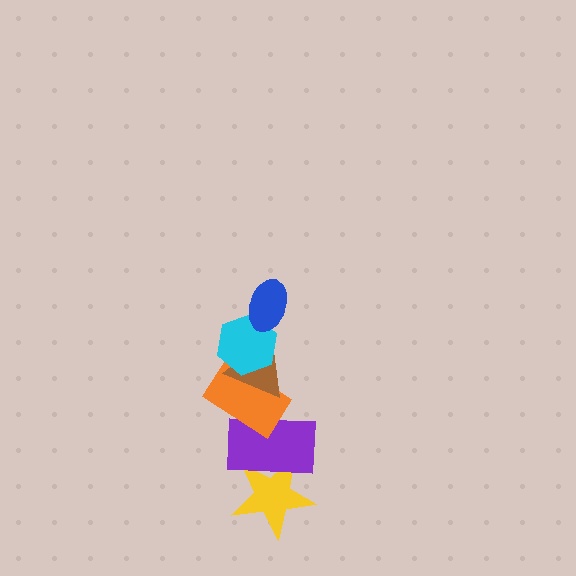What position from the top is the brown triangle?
The brown triangle is 3rd from the top.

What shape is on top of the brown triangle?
The cyan hexagon is on top of the brown triangle.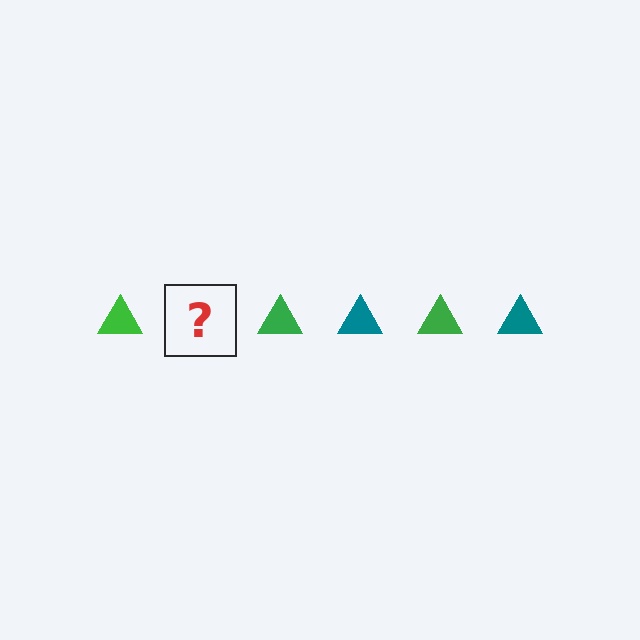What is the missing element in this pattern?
The missing element is a teal triangle.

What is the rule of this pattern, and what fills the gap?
The rule is that the pattern cycles through green, teal triangles. The gap should be filled with a teal triangle.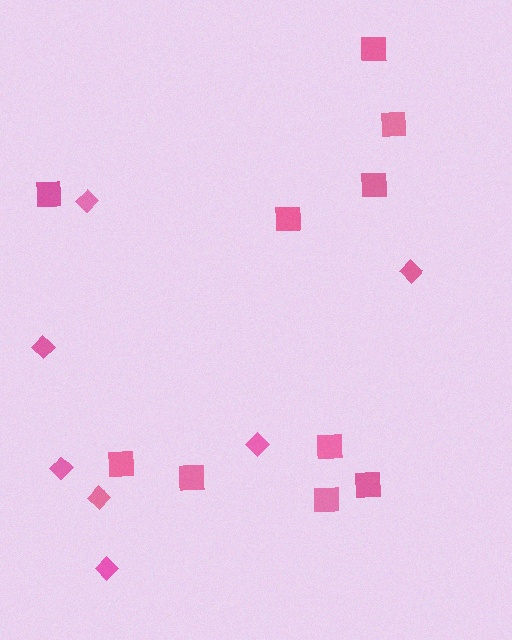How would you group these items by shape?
There are 2 groups: one group of diamonds (7) and one group of squares (10).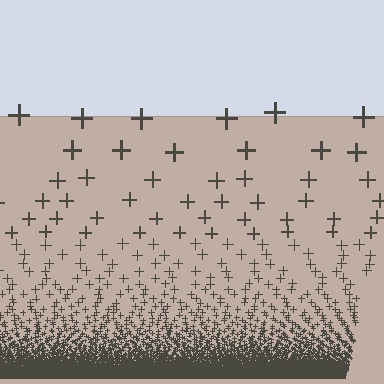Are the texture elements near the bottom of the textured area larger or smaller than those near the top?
Smaller. The gradient is inverted — elements near the bottom are smaller and denser.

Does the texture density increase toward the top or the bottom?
Density increases toward the bottom.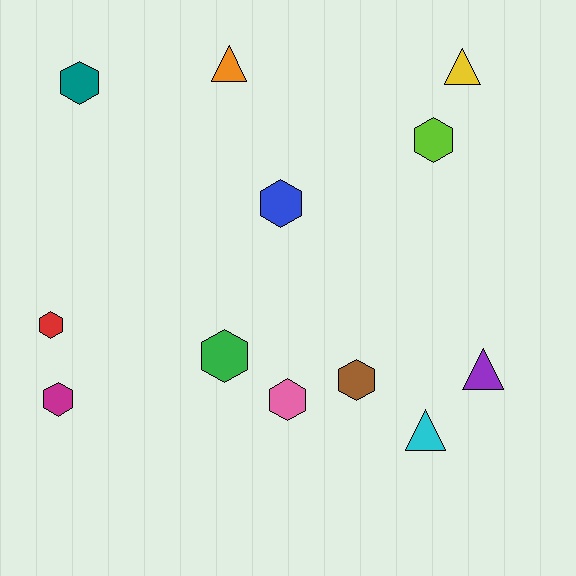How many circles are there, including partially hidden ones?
There are no circles.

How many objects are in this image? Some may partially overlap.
There are 12 objects.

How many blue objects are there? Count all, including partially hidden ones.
There is 1 blue object.